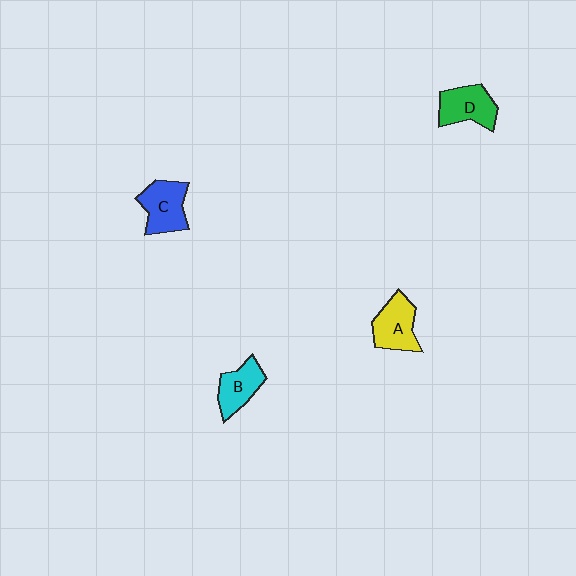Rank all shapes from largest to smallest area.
From largest to smallest: C (blue), A (yellow), D (green), B (cyan).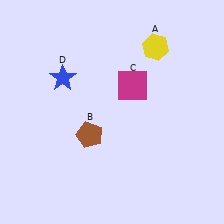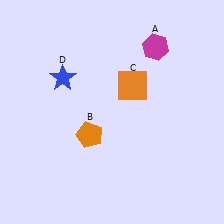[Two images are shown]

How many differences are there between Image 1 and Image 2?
There are 3 differences between the two images.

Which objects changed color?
A changed from yellow to magenta. B changed from brown to orange. C changed from magenta to orange.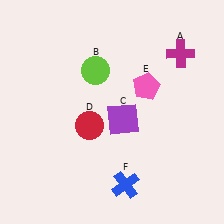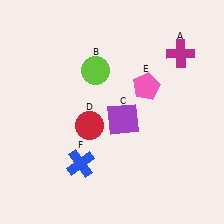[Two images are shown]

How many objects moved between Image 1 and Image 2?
1 object moved between the two images.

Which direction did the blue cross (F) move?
The blue cross (F) moved left.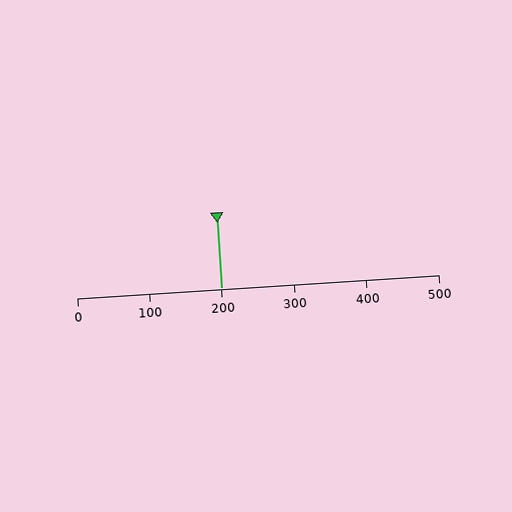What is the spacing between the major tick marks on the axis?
The major ticks are spaced 100 apart.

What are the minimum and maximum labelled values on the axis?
The axis runs from 0 to 500.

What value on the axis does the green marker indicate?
The marker indicates approximately 200.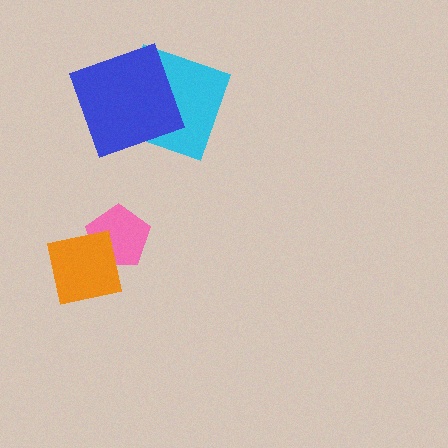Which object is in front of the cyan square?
The blue square is in front of the cyan square.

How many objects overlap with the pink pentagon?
1 object overlaps with the pink pentagon.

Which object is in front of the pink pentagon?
The orange square is in front of the pink pentagon.